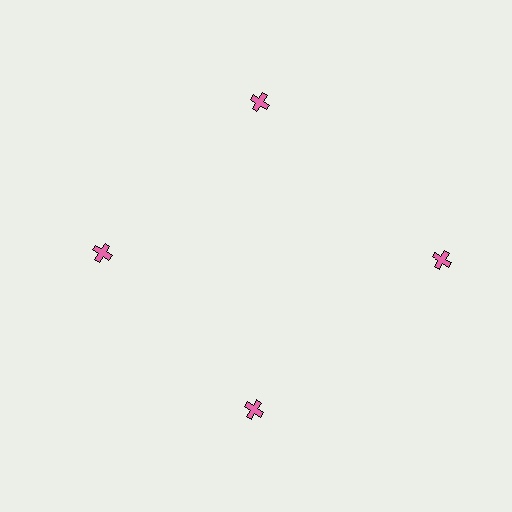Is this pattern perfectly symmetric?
No. The 4 pink crosses are arranged in a ring, but one element near the 3 o'clock position is pushed outward from the center, breaking the 4-fold rotational symmetry.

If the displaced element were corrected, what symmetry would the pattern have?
It would have 4-fold rotational symmetry — the pattern would map onto itself every 90 degrees.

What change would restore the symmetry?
The symmetry would be restored by moving it inward, back onto the ring so that all 4 crosses sit at equal angles and equal distance from the center.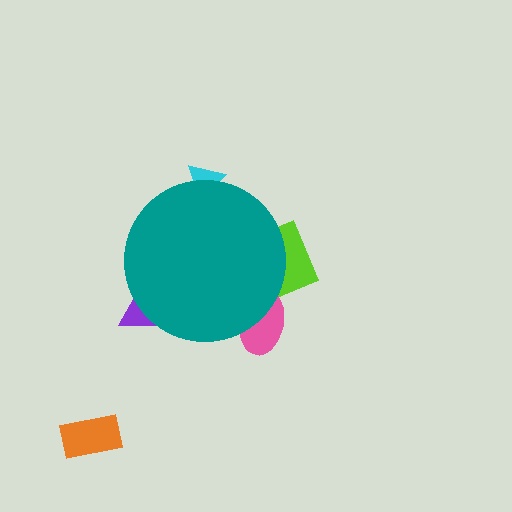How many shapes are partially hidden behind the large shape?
4 shapes are partially hidden.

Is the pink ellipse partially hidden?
Yes, the pink ellipse is partially hidden behind the teal circle.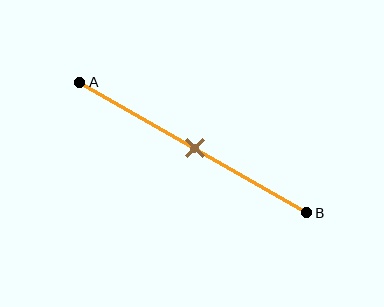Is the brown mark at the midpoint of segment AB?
Yes, the mark is approximately at the midpoint.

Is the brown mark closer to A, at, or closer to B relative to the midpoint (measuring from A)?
The brown mark is approximately at the midpoint of segment AB.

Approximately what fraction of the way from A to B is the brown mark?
The brown mark is approximately 50% of the way from A to B.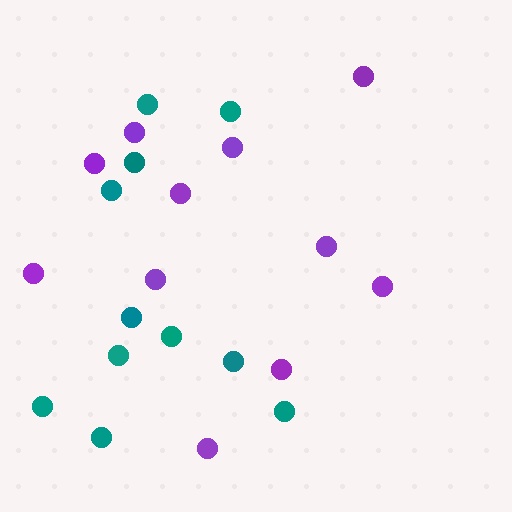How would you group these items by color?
There are 2 groups: one group of purple circles (11) and one group of teal circles (11).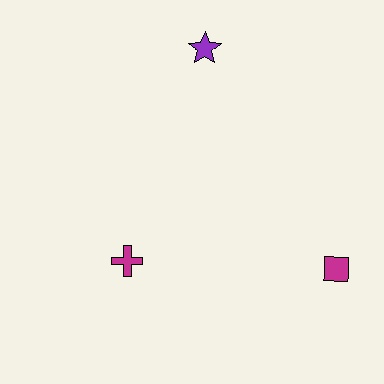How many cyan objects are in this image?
There are no cyan objects.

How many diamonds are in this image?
There are no diamonds.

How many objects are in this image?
There are 3 objects.